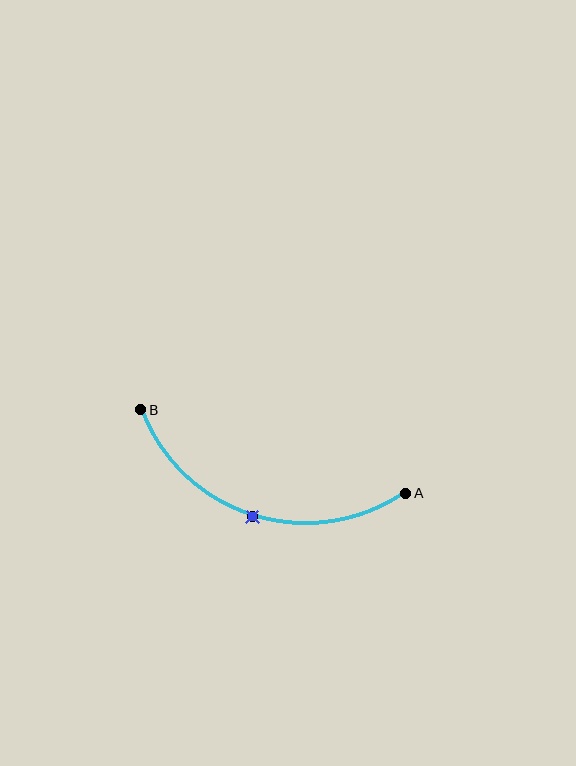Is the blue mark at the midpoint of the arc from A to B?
Yes. The blue mark lies on the arc at equal arc-length from both A and B — it is the arc midpoint.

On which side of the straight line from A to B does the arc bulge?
The arc bulges below the straight line connecting A and B.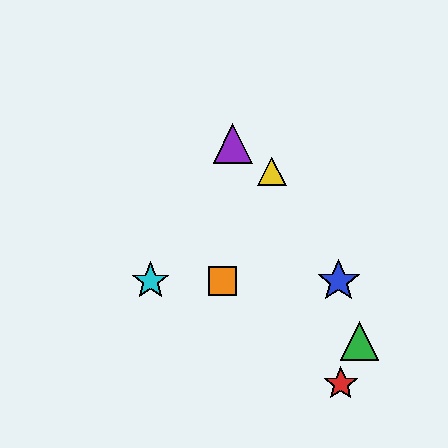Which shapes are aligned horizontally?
The blue star, the orange square, the cyan star are aligned horizontally.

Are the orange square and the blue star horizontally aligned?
Yes, both are at y≈281.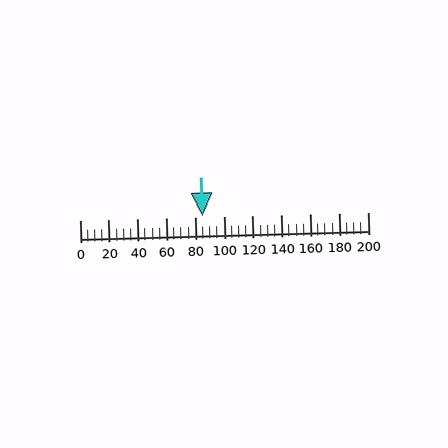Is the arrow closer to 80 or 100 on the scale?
The arrow is closer to 80.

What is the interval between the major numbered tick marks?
The major tick marks are spaced 20 units apart.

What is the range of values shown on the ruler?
The ruler shows values from 0 to 200.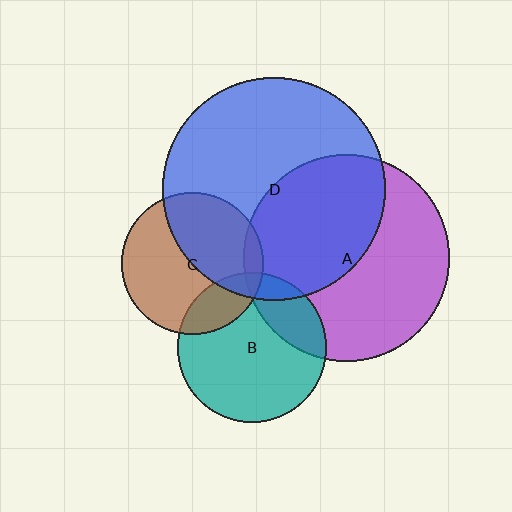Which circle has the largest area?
Circle D (blue).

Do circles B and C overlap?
Yes.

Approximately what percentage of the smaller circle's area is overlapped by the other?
Approximately 20%.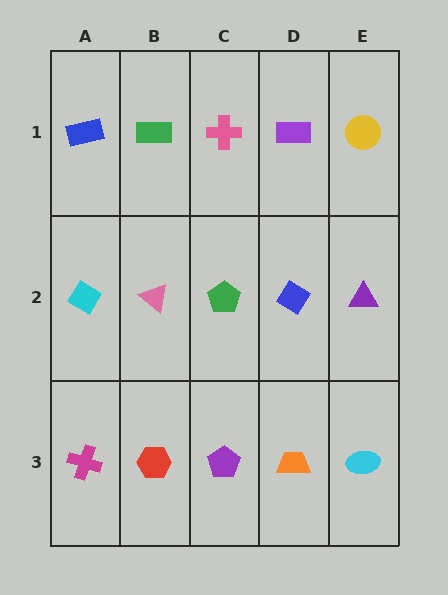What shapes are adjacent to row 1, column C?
A green pentagon (row 2, column C), a green rectangle (row 1, column B), a purple rectangle (row 1, column D).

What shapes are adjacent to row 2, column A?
A blue rectangle (row 1, column A), a magenta cross (row 3, column A), a pink triangle (row 2, column B).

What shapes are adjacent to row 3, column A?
A cyan diamond (row 2, column A), a red hexagon (row 3, column B).